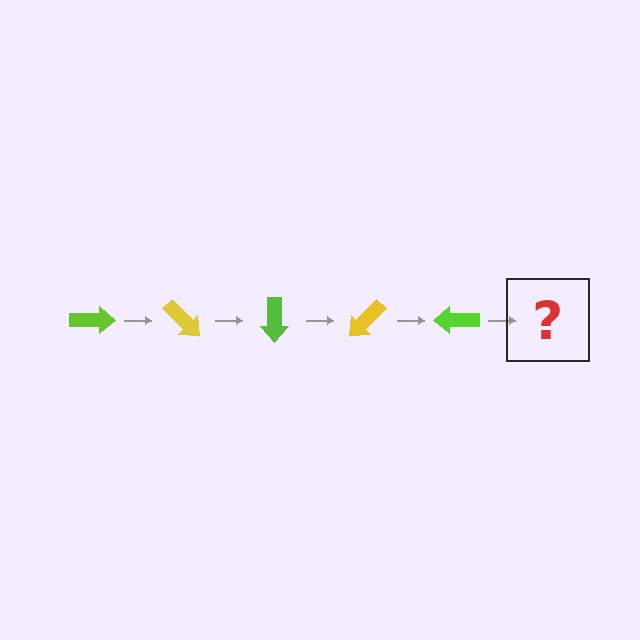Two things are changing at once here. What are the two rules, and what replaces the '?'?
The two rules are that it rotates 45 degrees each step and the color cycles through lime and yellow. The '?' should be a yellow arrow, rotated 225 degrees from the start.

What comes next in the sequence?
The next element should be a yellow arrow, rotated 225 degrees from the start.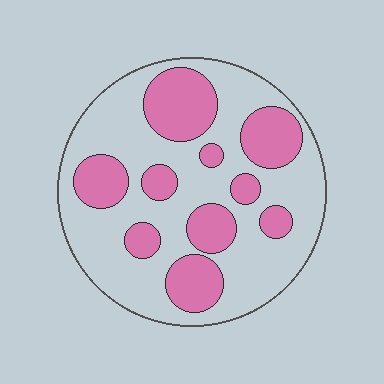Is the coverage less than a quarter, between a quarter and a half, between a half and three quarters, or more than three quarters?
Between a quarter and a half.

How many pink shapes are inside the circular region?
10.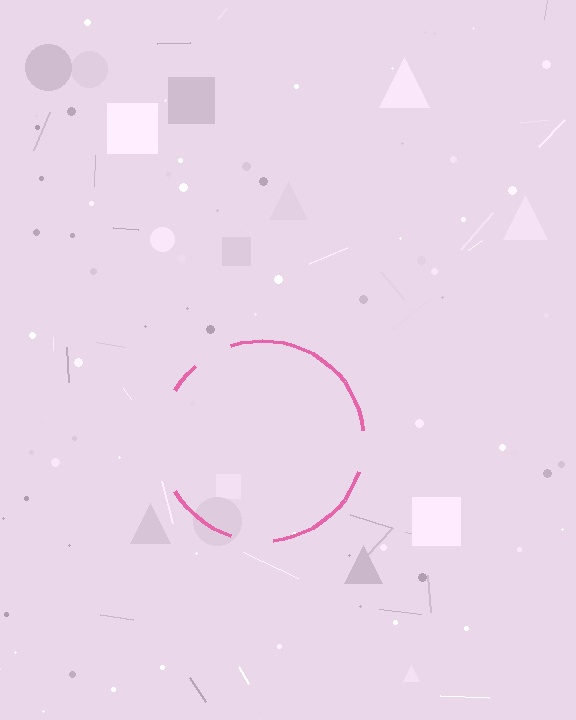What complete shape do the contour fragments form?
The contour fragments form a circle.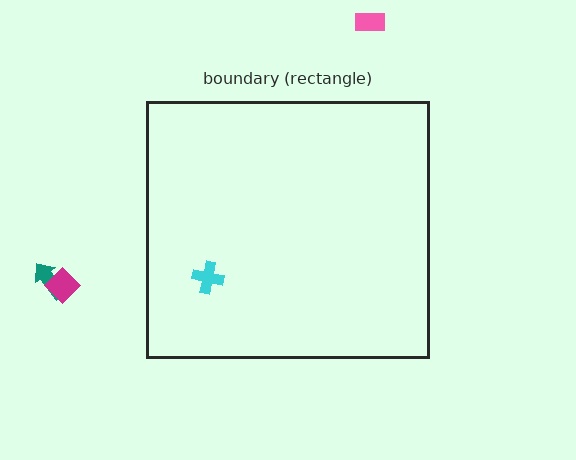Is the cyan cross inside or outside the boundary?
Inside.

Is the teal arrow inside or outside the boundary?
Outside.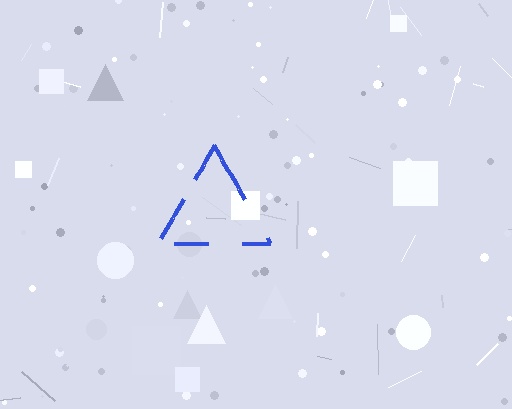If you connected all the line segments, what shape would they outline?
They would outline a triangle.